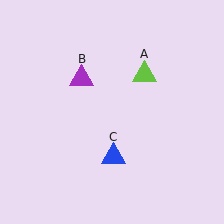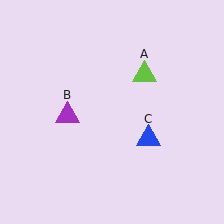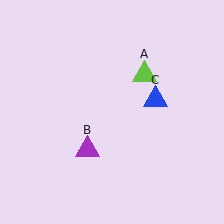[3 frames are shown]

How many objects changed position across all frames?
2 objects changed position: purple triangle (object B), blue triangle (object C).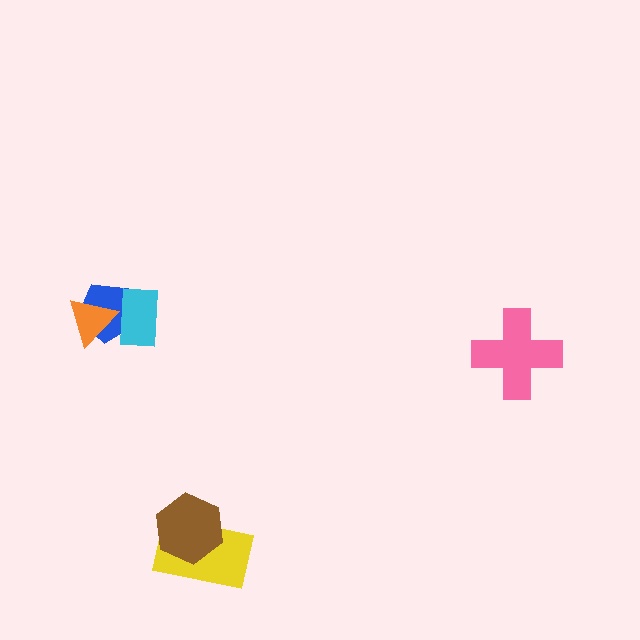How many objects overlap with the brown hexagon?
1 object overlaps with the brown hexagon.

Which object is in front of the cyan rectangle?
The orange triangle is in front of the cyan rectangle.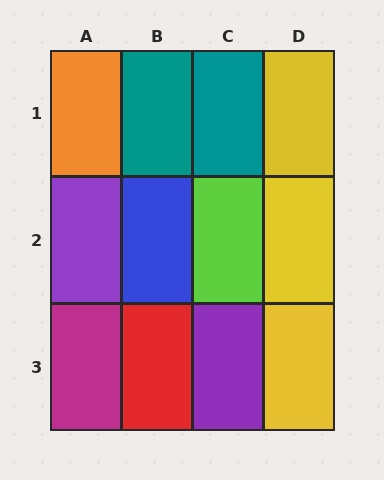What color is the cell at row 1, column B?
Teal.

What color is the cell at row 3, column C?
Purple.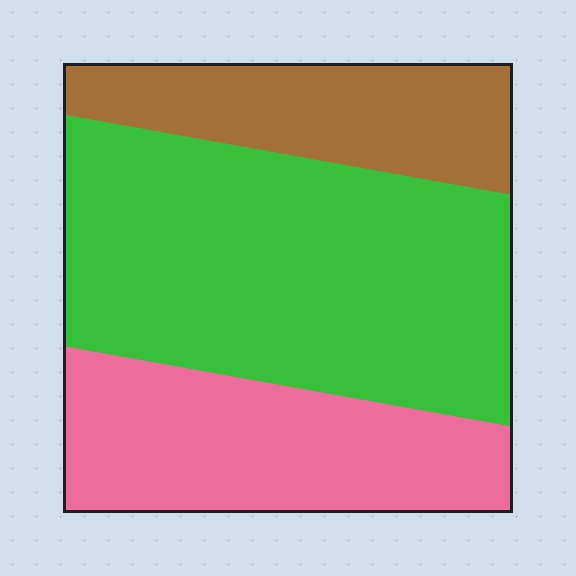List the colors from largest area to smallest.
From largest to smallest: green, pink, brown.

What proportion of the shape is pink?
Pink takes up about one quarter (1/4) of the shape.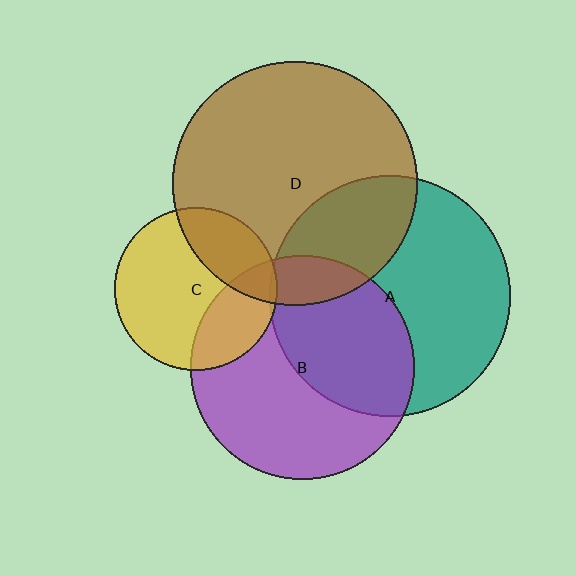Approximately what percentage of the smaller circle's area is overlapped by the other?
Approximately 25%.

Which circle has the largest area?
Circle D (brown).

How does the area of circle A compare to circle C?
Approximately 2.2 times.